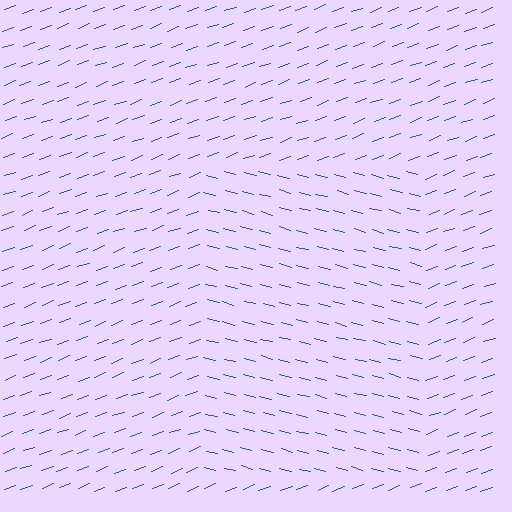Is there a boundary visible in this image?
Yes, there is a texture boundary formed by a change in line orientation.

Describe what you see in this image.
The image is filled with small blue line segments. A rectangle region in the image has lines oriented differently from the surrounding lines, creating a visible texture boundary.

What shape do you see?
I see a rectangle.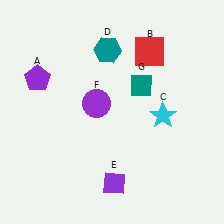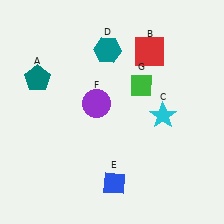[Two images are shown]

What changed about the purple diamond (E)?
In Image 1, E is purple. In Image 2, it changed to blue.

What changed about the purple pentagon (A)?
In Image 1, A is purple. In Image 2, it changed to teal.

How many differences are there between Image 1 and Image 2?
There are 3 differences between the two images.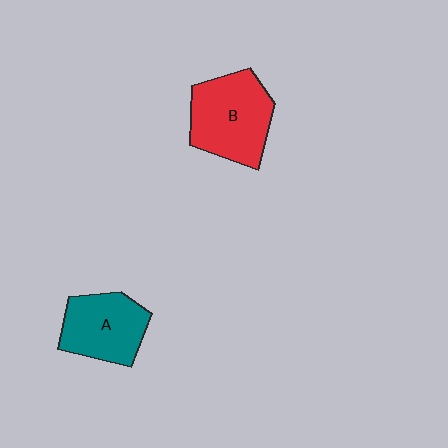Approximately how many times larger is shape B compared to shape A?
Approximately 1.2 times.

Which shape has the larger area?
Shape B (red).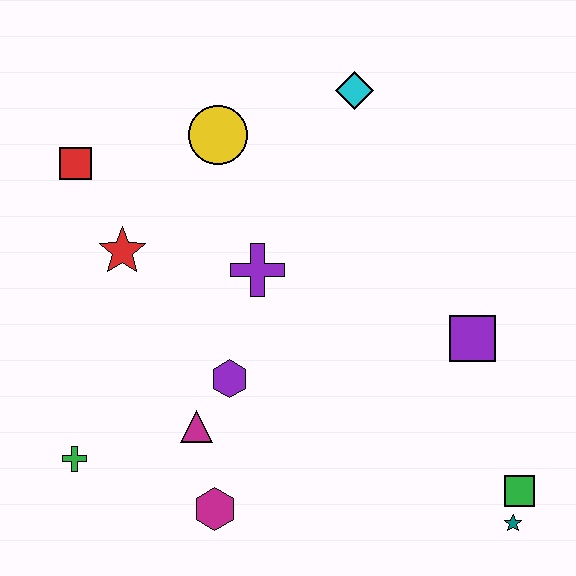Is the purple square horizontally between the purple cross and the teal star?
Yes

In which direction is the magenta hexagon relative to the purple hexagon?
The magenta hexagon is below the purple hexagon.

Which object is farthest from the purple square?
The red square is farthest from the purple square.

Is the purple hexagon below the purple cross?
Yes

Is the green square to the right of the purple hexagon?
Yes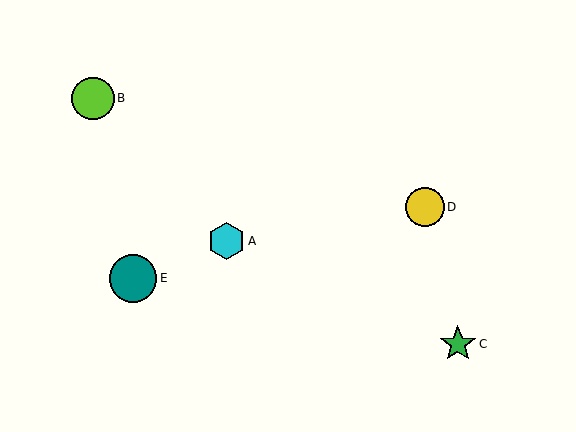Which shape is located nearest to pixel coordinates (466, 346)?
The green star (labeled C) at (458, 344) is nearest to that location.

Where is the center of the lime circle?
The center of the lime circle is at (93, 98).